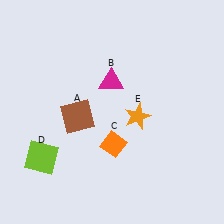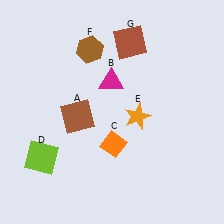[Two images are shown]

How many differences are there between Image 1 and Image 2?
There are 2 differences between the two images.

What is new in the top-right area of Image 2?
A brown square (G) was added in the top-right area of Image 2.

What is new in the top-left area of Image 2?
A brown hexagon (F) was added in the top-left area of Image 2.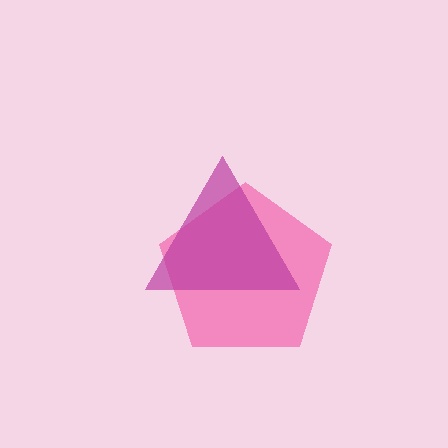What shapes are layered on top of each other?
The layered shapes are: a pink pentagon, a magenta triangle.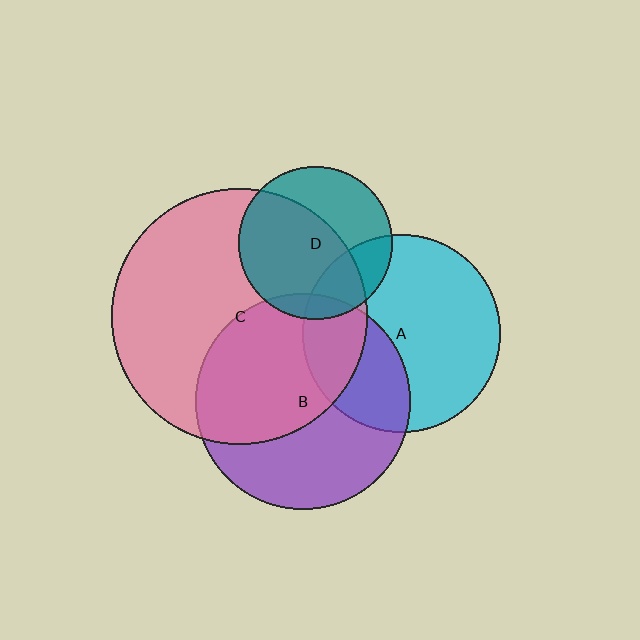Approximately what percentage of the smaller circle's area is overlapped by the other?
Approximately 25%.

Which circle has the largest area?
Circle C (pink).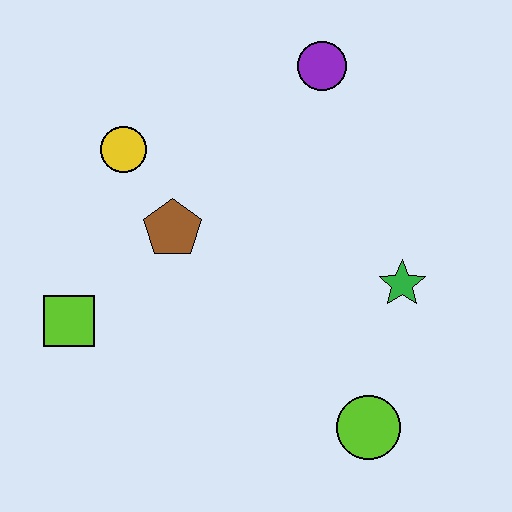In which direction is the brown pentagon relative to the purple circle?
The brown pentagon is below the purple circle.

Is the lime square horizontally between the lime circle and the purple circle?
No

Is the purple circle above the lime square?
Yes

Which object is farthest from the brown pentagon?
The lime circle is farthest from the brown pentagon.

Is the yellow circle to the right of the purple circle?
No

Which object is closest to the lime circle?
The green star is closest to the lime circle.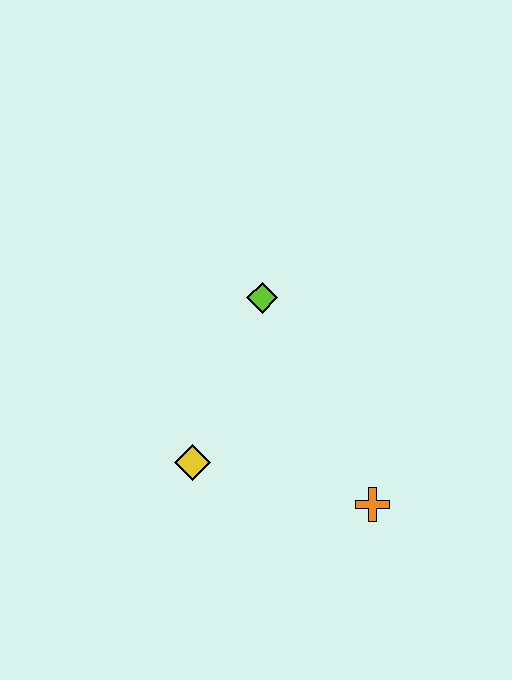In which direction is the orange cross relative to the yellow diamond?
The orange cross is to the right of the yellow diamond.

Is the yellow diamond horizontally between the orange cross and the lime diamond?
No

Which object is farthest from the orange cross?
The lime diamond is farthest from the orange cross.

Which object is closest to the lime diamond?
The yellow diamond is closest to the lime diamond.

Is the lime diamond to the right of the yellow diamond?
Yes